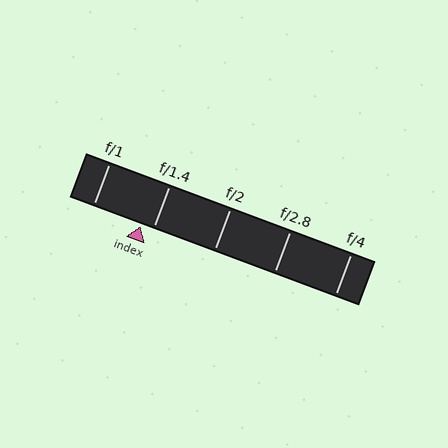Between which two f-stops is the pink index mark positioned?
The index mark is between f/1 and f/1.4.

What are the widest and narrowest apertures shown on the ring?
The widest aperture shown is f/1 and the narrowest is f/4.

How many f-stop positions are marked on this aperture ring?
There are 5 f-stop positions marked.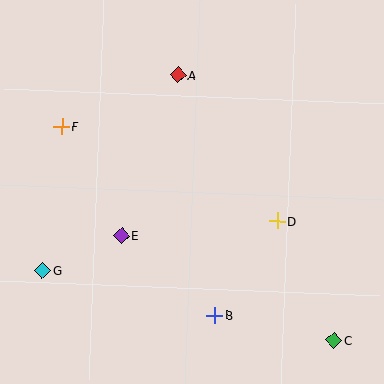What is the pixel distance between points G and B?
The distance between G and B is 178 pixels.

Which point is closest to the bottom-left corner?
Point G is closest to the bottom-left corner.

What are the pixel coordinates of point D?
Point D is at (277, 221).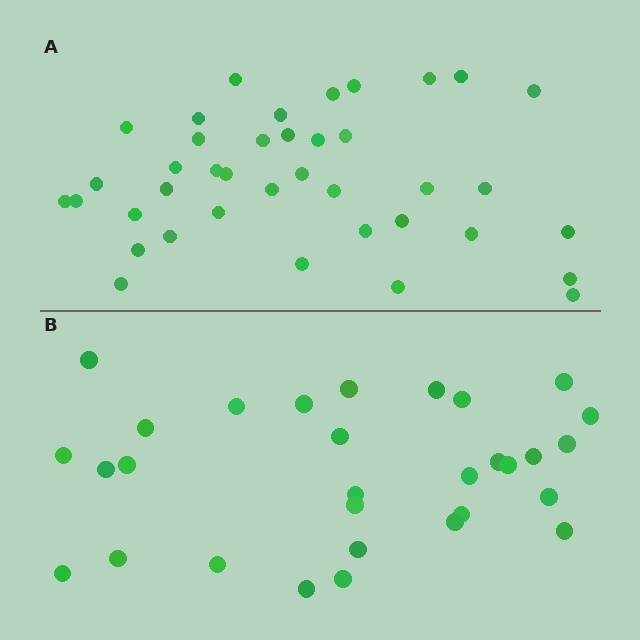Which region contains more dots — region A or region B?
Region A (the top region) has more dots.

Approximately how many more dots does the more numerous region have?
Region A has roughly 8 or so more dots than region B.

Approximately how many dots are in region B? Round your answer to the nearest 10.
About 30 dots.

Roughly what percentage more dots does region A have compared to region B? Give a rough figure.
About 30% more.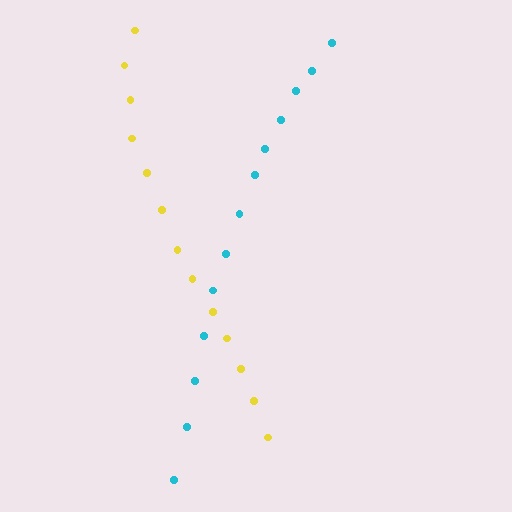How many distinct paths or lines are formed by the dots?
There are 2 distinct paths.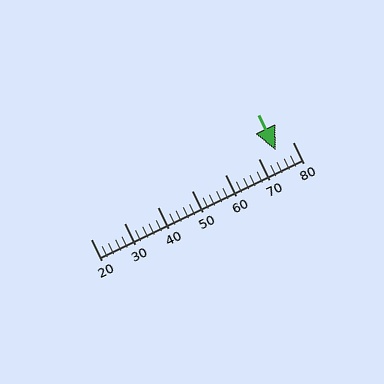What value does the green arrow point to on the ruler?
The green arrow points to approximately 75.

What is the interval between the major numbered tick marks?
The major tick marks are spaced 10 units apart.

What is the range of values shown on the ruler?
The ruler shows values from 20 to 80.